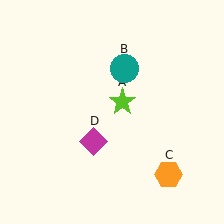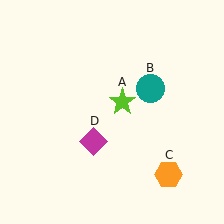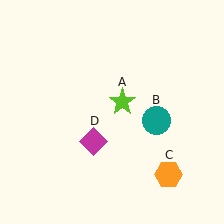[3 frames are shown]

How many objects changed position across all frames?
1 object changed position: teal circle (object B).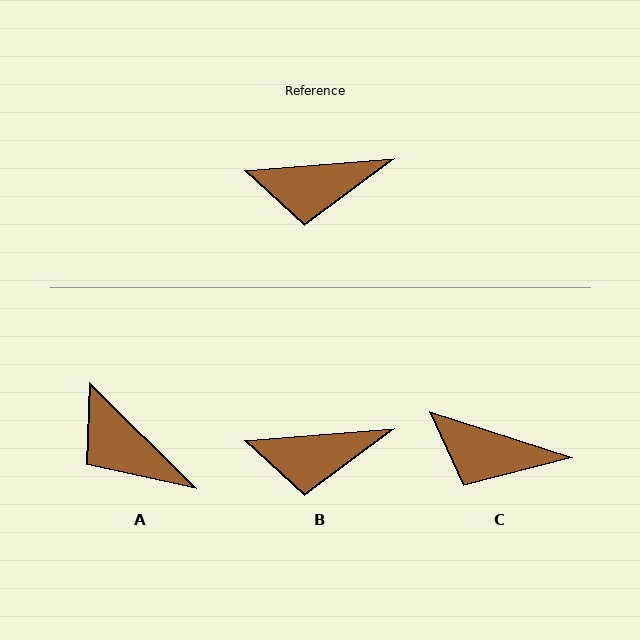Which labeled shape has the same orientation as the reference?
B.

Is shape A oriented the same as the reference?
No, it is off by about 49 degrees.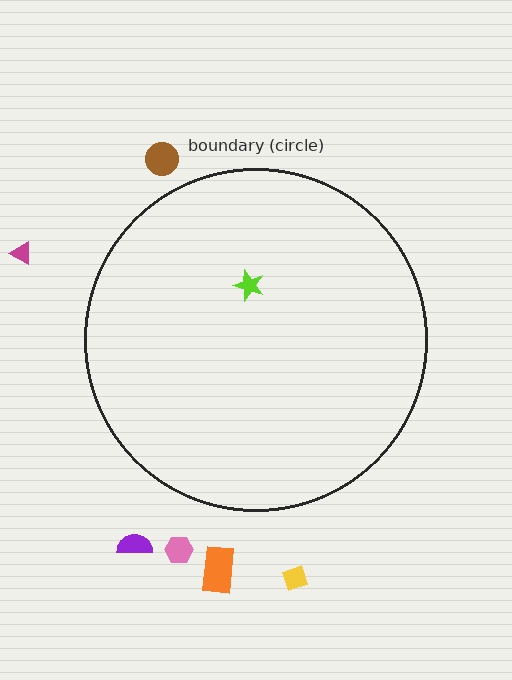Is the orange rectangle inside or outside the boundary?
Outside.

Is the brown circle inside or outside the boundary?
Outside.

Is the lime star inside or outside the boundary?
Inside.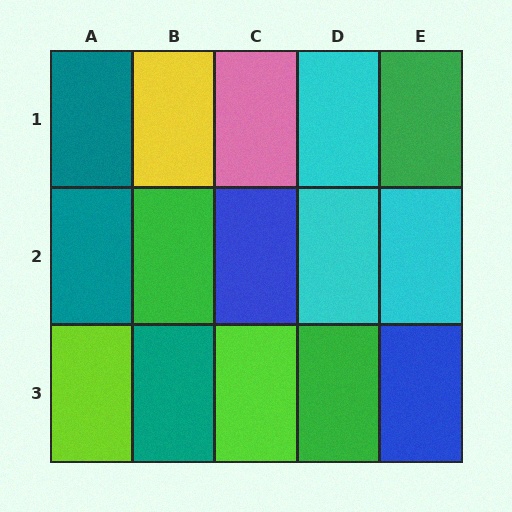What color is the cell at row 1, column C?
Pink.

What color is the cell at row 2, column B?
Green.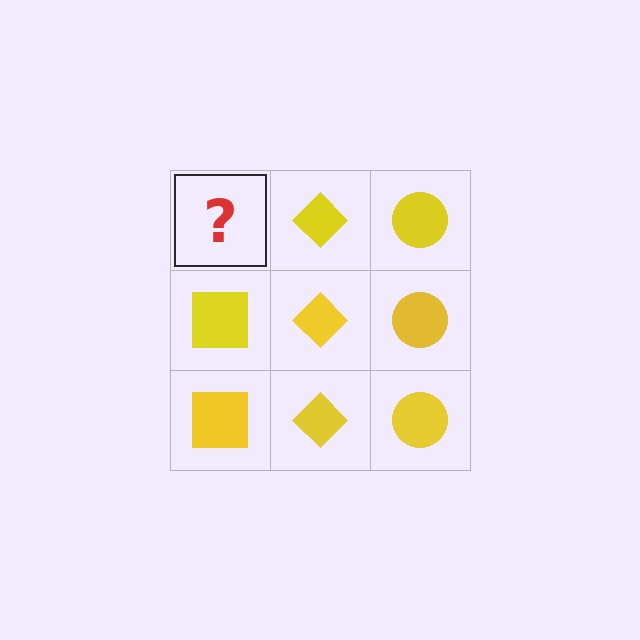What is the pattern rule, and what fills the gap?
The rule is that each column has a consistent shape. The gap should be filled with a yellow square.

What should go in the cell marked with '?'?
The missing cell should contain a yellow square.